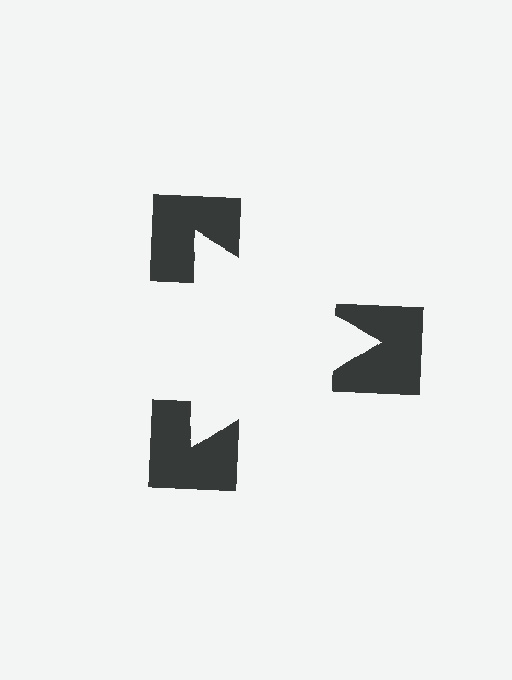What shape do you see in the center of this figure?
An illusory triangle — its edges are inferred from the aligned wedge cuts in the notched squares, not physically drawn.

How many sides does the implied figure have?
3 sides.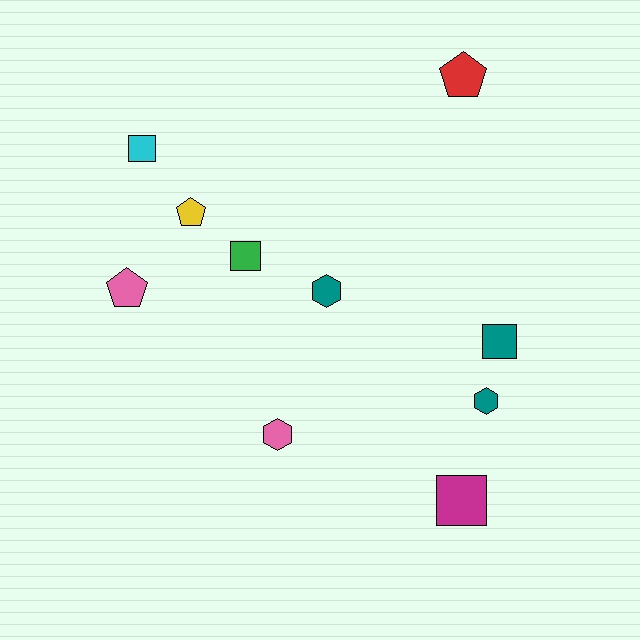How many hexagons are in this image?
There are 3 hexagons.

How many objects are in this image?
There are 10 objects.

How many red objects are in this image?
There is 1 red object.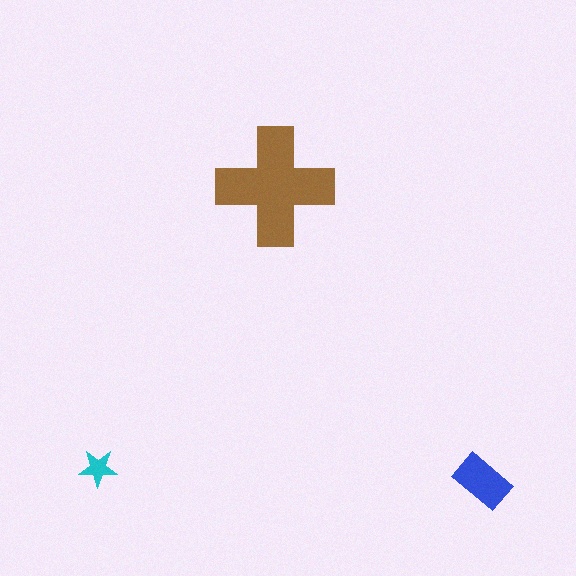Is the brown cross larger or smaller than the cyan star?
Larger.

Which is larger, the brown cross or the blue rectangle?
The brown cross.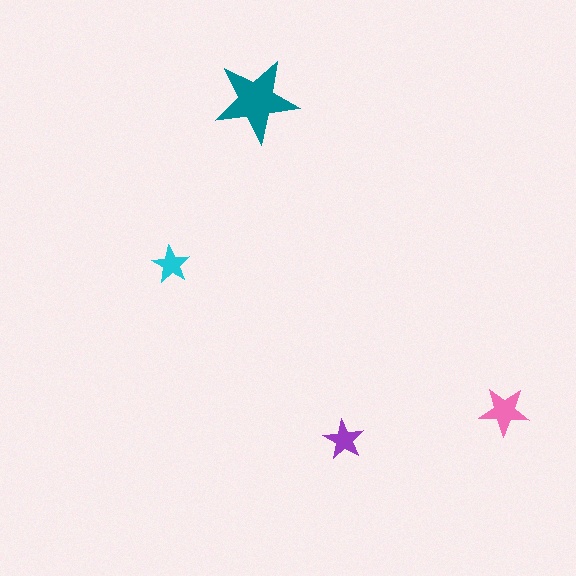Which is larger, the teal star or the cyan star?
The teal one.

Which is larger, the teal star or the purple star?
The teal one.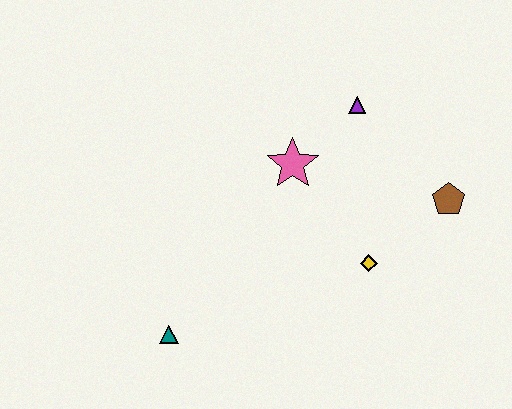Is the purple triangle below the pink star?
No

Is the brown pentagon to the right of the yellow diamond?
Yes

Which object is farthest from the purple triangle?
The teal triangle is farthest from the purple triangle.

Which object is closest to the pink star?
The purple triangle is closest to the pink star.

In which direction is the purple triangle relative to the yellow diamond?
The purple triangle is above the yellow diamond.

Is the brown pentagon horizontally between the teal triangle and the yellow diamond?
No